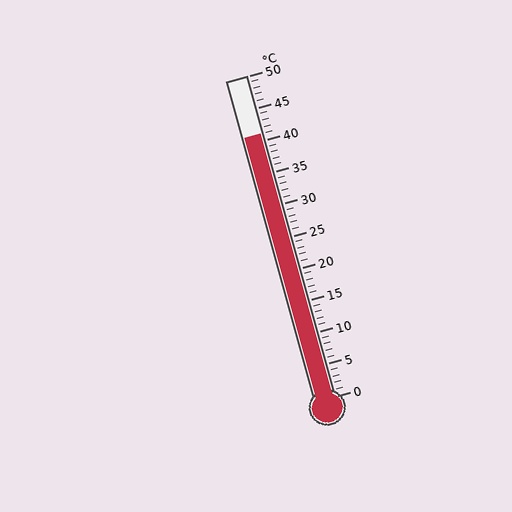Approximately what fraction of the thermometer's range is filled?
The thermometer is filled to approximately 80% of its range.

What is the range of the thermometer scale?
The thermometer scale ranges from 0°C to 50°C.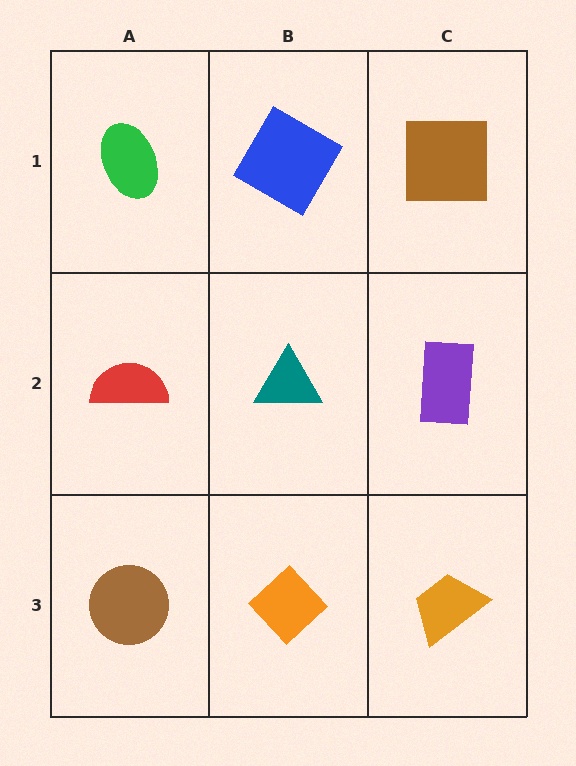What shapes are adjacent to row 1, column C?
A purple rectangle (row 2, column C), a blue diamond (row 1, column B).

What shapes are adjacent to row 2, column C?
A brown square (row 1, column C), an orange trapezoid (row 3, column C), a teal triangle (row 2, column B).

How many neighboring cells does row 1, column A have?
2.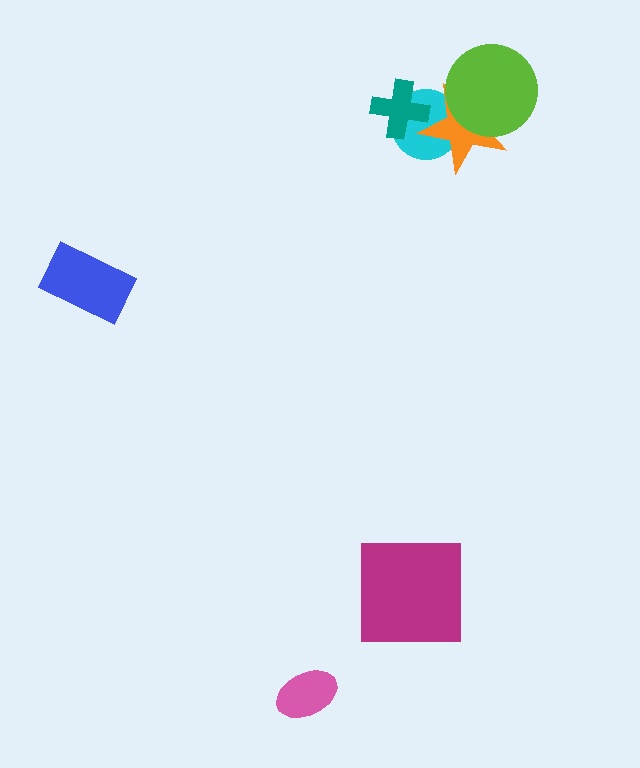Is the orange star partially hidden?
Yes, it is partially covered by another shape.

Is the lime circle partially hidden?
No, no other shape covers it.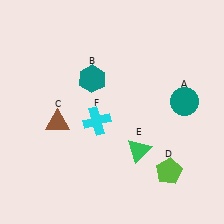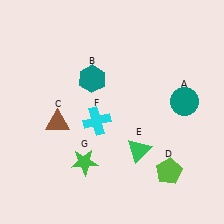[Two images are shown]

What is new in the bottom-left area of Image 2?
A green star (G) was added in the bottom-left area of Image 2.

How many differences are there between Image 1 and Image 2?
There is 1 difference between the two images.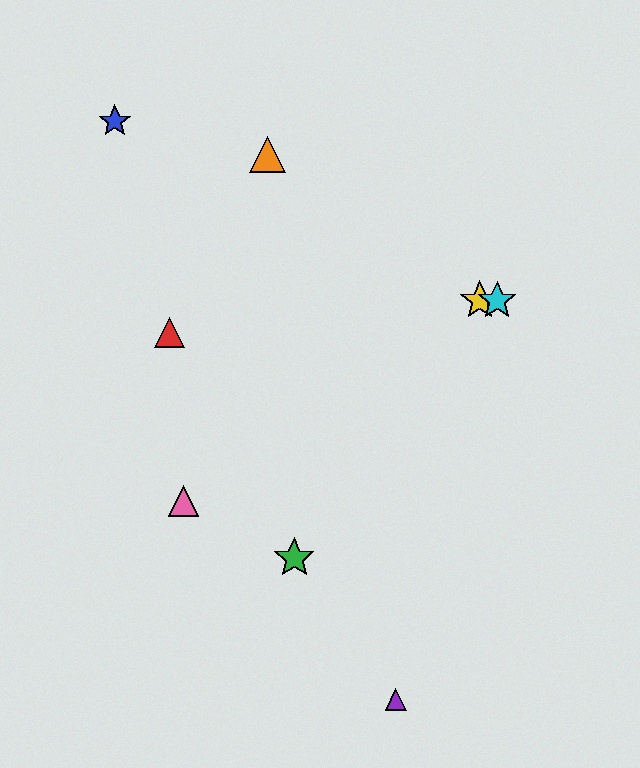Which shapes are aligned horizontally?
The yellow star, the cyan star are aligned horizontally.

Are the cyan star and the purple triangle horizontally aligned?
No, the cyan star is at y≈301 and the purple triangle is at y≈700.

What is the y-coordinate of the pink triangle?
The pink triangle is at y≈501.